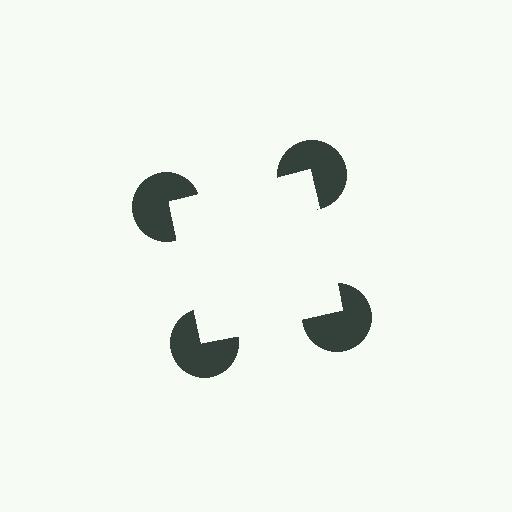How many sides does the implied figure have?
4 sides.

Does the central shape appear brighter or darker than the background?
It typically appears slightly brighter than the background, even though no actual brightness change is drawn.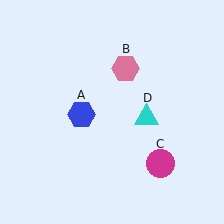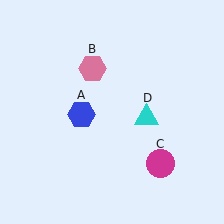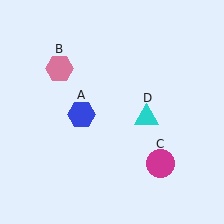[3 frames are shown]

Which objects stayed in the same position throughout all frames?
Blue hexagon (object A) and magenta circle (object C) and cyan triangle (object D) remained stationary.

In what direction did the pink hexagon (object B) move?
The pink hexagon (object B) moved left.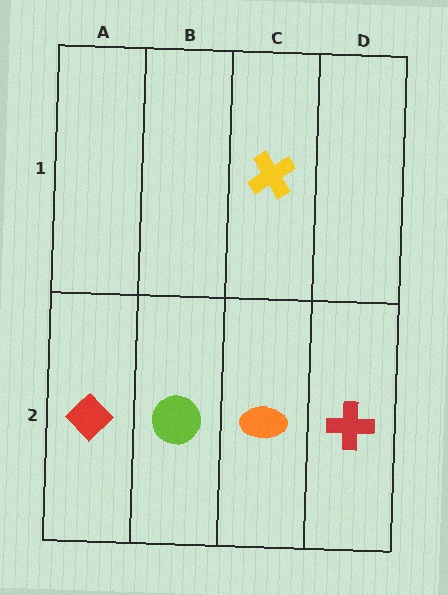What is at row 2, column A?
A red diamond.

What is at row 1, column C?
A yellow cross.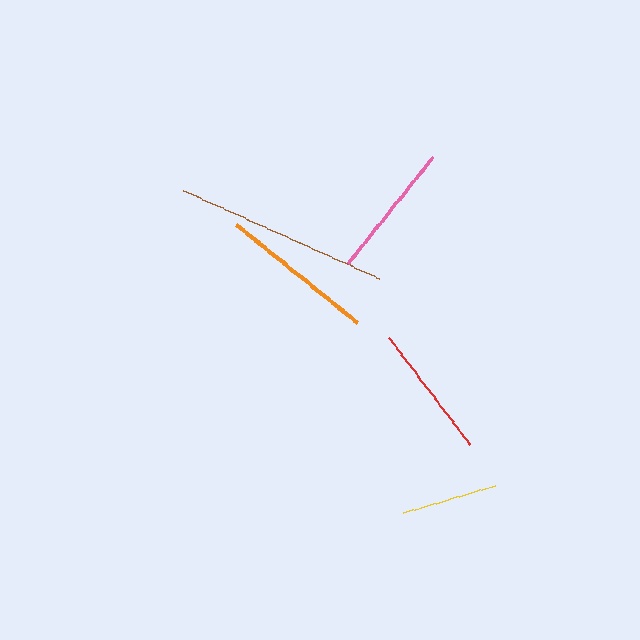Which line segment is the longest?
The brown line is the longest at approximately 215 pixels.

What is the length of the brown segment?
The brown segment is approximately 215 pixels long.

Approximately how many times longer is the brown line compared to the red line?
The brown line is approximately 1.6 times the length of the red line.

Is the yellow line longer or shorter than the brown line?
The brown line is longer than the yellow line.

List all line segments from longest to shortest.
From longest to shortest: brown, orange, pink, red, yellow.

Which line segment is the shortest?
The yellow line is the shortest at approximately 94 pixels.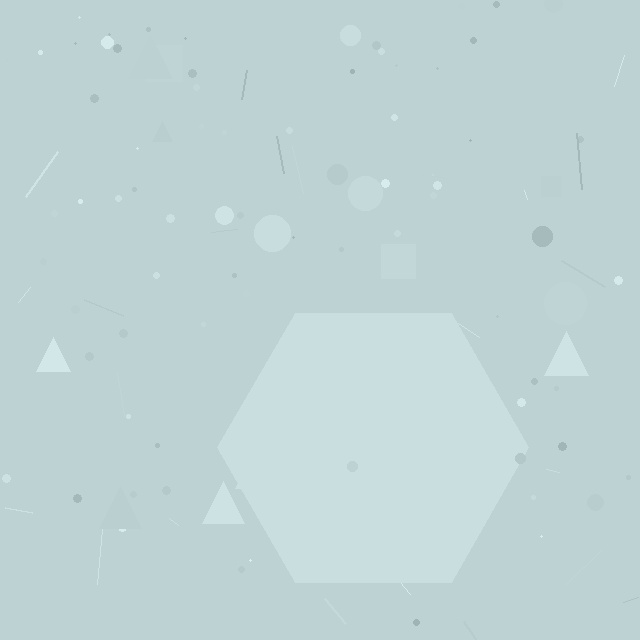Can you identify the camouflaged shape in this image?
The camouflaged shape is a hexagon.